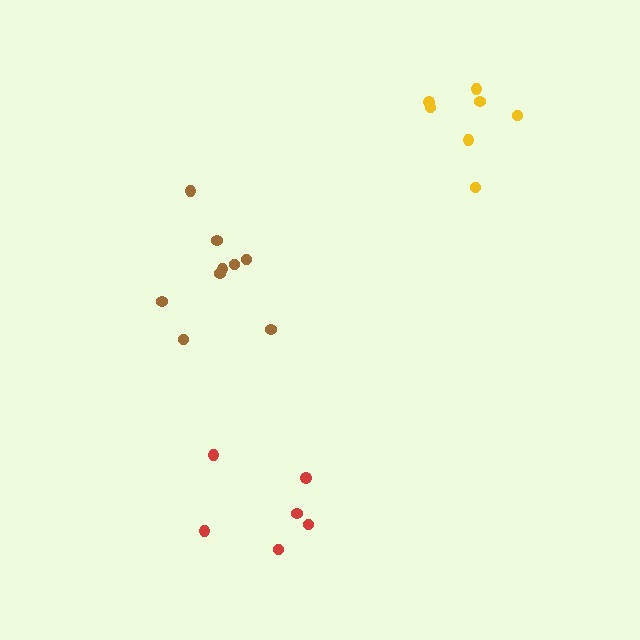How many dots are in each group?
Group 1: 9 dots, Group 2: 7 dots, Group 3: 6 dots (22 total).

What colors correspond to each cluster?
The clusters are colored: brown, yellow, red.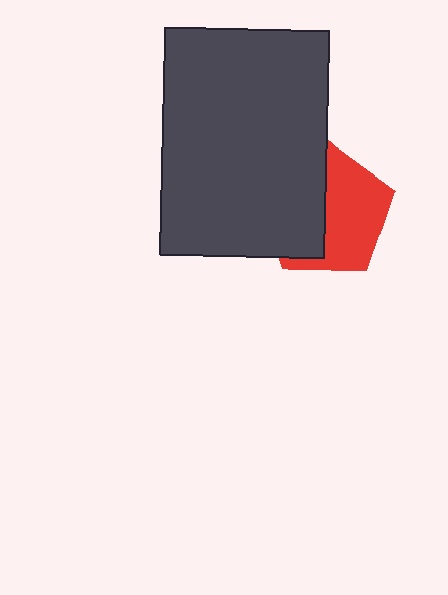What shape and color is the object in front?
The object in front is a dark gray rectangle.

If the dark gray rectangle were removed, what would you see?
You would see the complete red pentagon.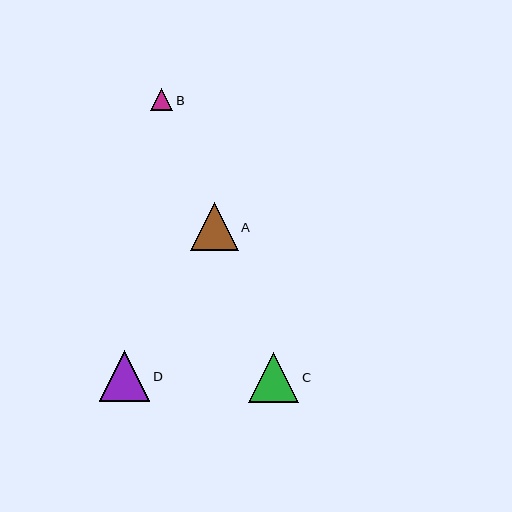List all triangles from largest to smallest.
From largest to smallest: D, C, A, B.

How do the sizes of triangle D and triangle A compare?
Triangle D and triangle A are approximately the same size.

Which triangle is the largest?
Triangle D is the largest with a size of approximately 50 pixels.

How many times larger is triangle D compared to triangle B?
Triangle D is approximately 2.2 times the size of triangle B.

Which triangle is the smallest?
Triangle B is the smallest with a size of approximately 23 pixels.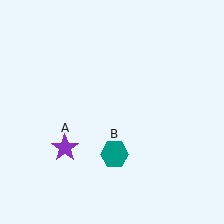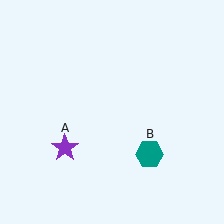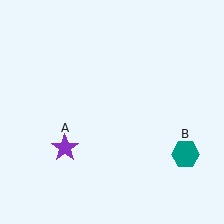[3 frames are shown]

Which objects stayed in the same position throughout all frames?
Purple star (object A) remained stationary.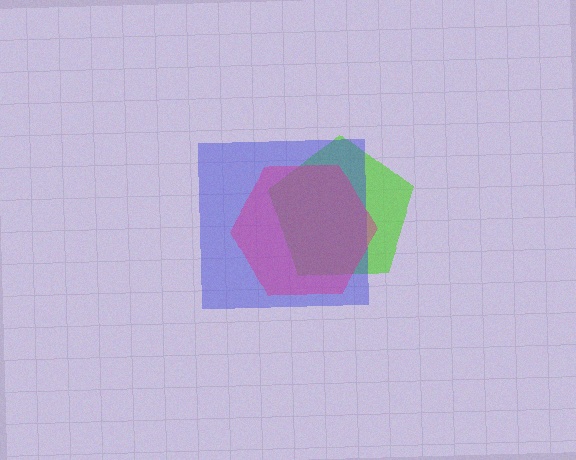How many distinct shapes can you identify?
There are 3 distinct shapes: a lime pentagon, a blue square, a magenta hexagon.